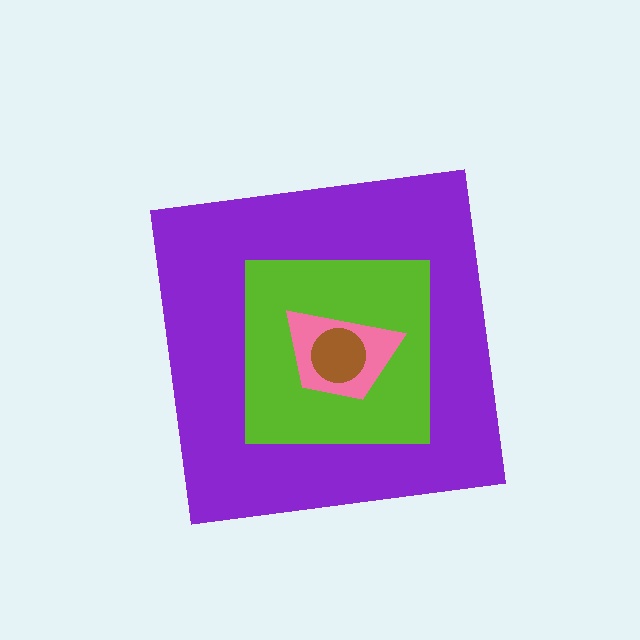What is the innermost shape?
The brown circle.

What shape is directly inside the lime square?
The pink trapezoid.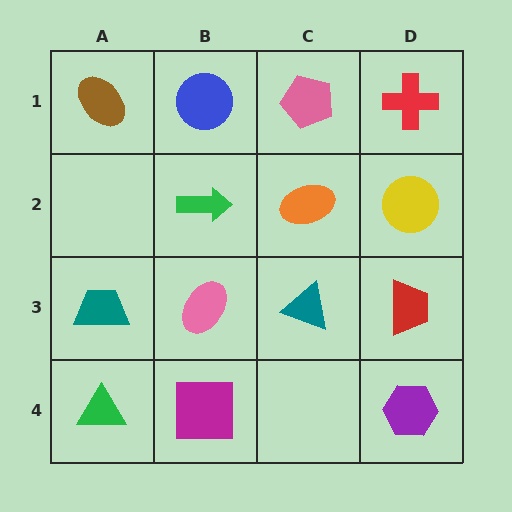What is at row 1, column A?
A brown ellipse.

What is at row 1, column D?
A red cross.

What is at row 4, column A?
A green triangle.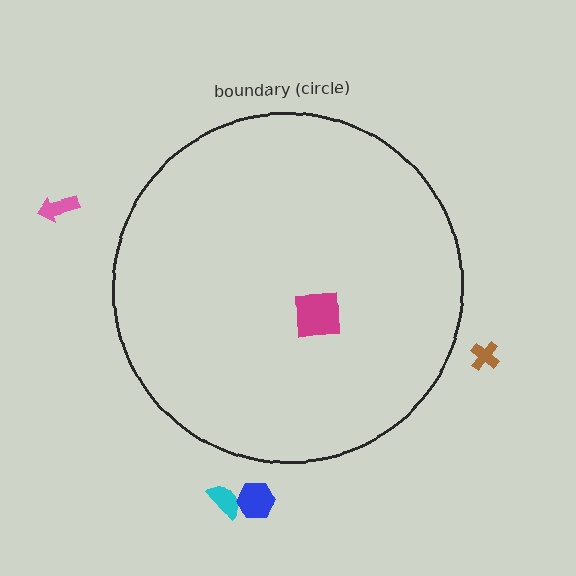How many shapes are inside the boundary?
1 inside, 4 outside.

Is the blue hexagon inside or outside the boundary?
Outside.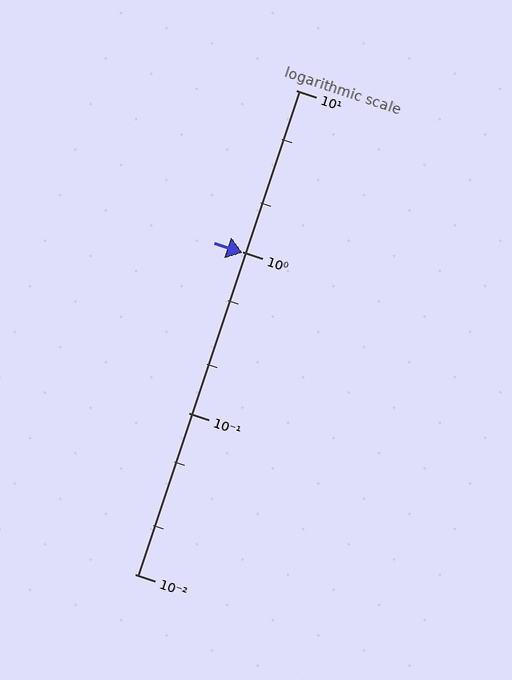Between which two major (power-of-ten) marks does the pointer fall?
The pointer is between 0.1 and 1.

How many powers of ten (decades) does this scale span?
The scale spans 3 decades, from 0.01 to 10.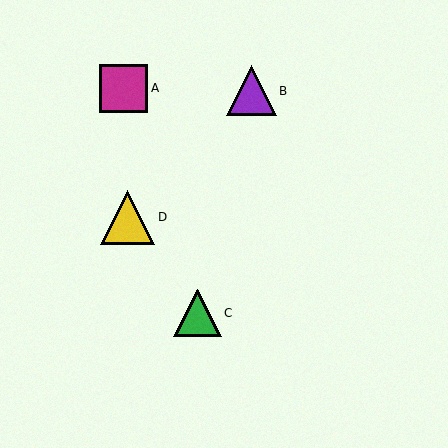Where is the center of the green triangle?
The center of the green triangle is at (198, 313).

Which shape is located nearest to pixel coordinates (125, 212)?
The yellow triangle (labeled D) at (128, 217) is nearest to that location.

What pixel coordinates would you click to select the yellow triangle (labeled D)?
Click at (128, 217) to select the yellow triangle D.